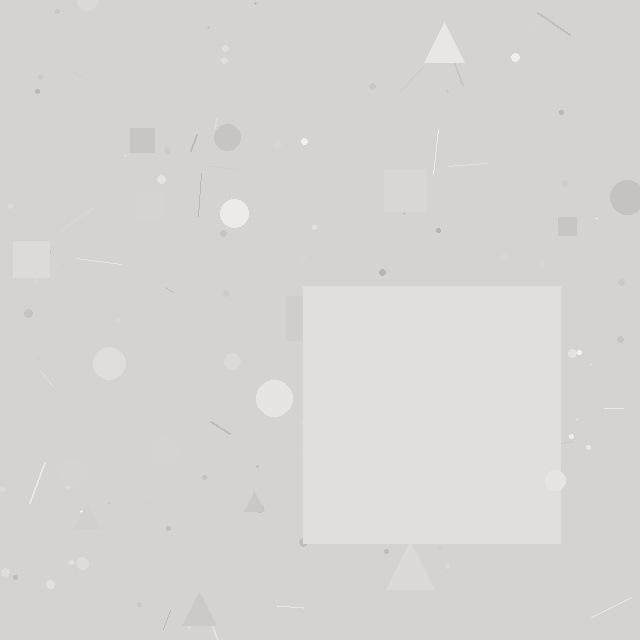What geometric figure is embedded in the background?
A square is embedded in the background.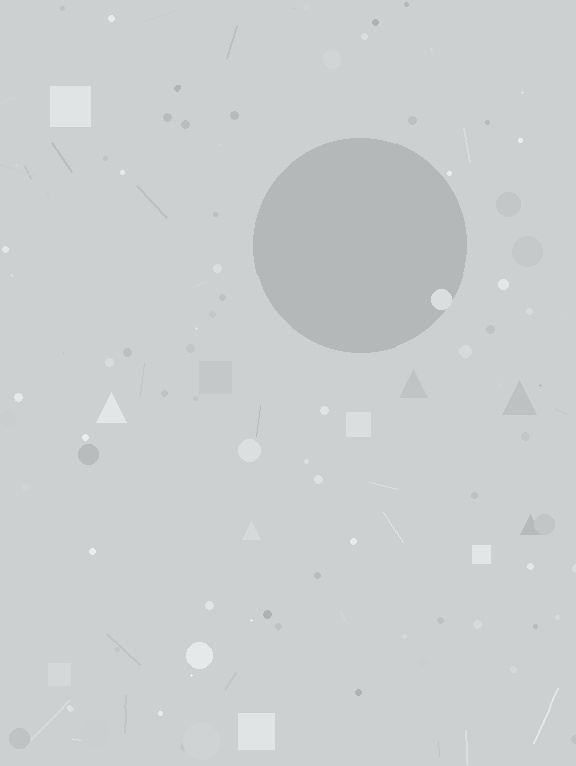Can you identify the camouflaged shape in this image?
The camouflaged shape is a circle.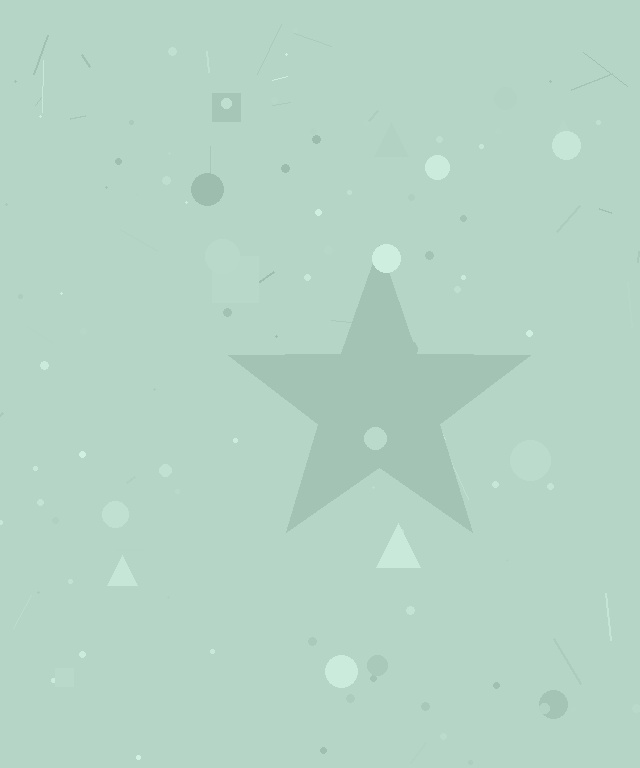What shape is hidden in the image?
A star is hidden in the image.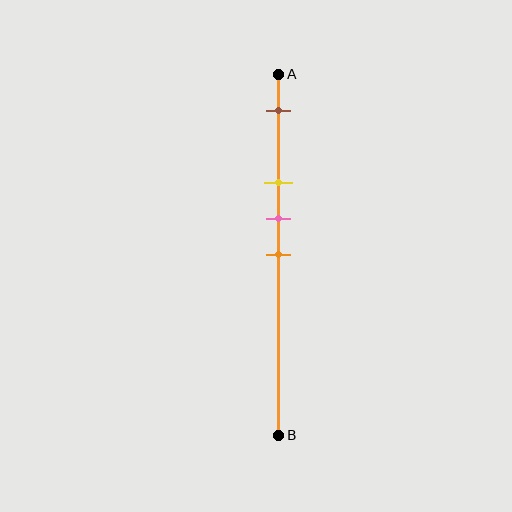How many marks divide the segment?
There are 4 marks dividing the segment.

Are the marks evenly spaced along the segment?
No, the marks are not evenly spaced.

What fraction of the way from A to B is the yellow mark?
The yellow mark is approximately 30% (0.3) of the way from A to B.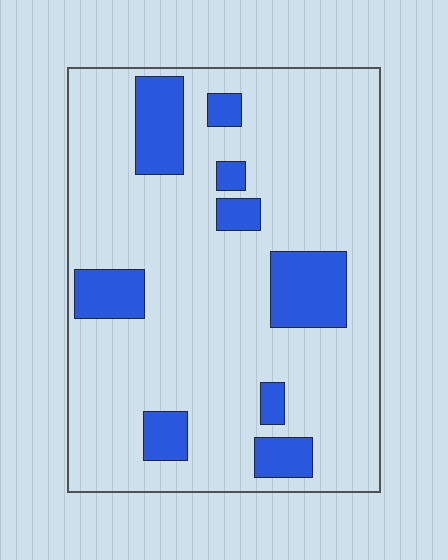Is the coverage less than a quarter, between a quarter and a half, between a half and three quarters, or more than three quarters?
Less than a quarter.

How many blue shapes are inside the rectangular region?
9.